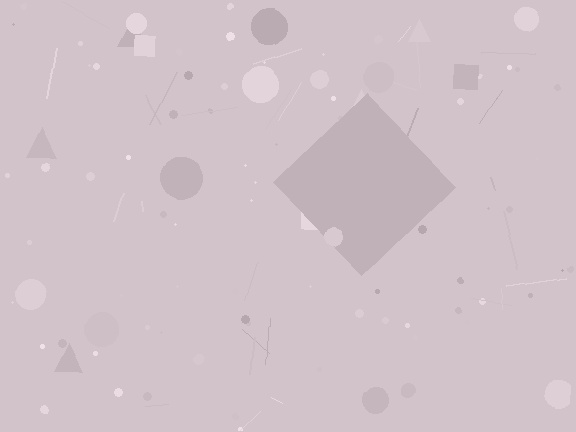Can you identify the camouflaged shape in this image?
The camouflaged shape is a diamond.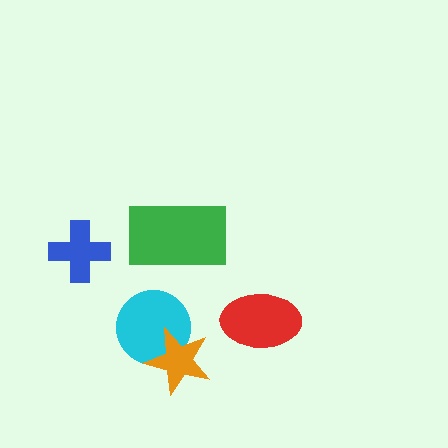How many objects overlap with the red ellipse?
0 objects overlap with the red ellipse.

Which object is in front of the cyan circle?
The orange star is in front of the cyan circle.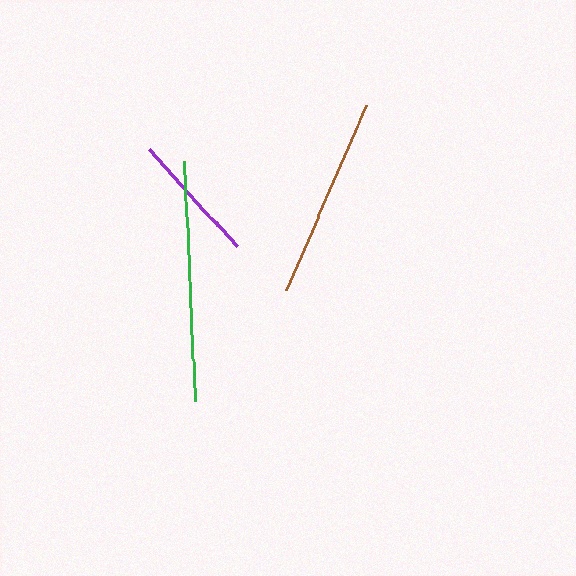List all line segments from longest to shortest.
From longest to shortest: green, brown, purple.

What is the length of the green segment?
The green segment is approximately 239 pixels long.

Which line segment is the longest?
The green line is the longest at approximately 239 pixels.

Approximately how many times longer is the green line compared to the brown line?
The green line is approximately 1.2 times the length of the brown line.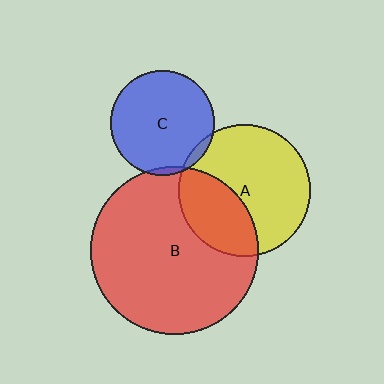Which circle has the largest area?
Circle B (red).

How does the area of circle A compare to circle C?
Approximately 1.6 times.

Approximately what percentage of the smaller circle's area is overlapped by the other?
Approximately 5%.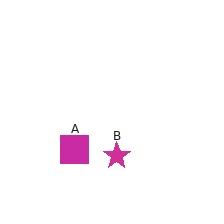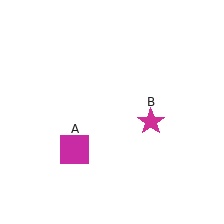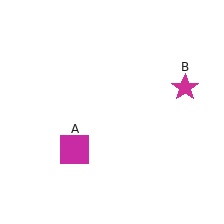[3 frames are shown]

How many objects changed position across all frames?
1 object changed position: magenta star (object B).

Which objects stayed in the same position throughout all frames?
Magenta square (object A) remained stationary.